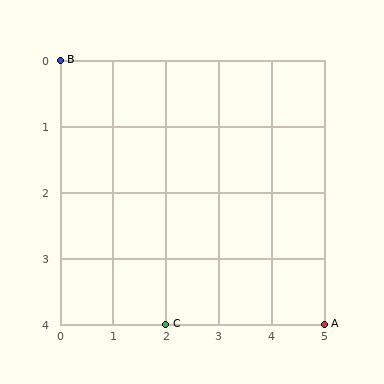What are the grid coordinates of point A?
Point A is at grid coordinates (5, 4).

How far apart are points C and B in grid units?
Points C and B are 2 columns and 4 rows apart (about 4.5 grid units diagonally).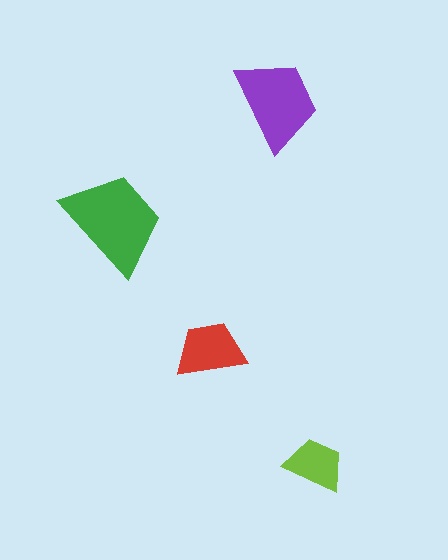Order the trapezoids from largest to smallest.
the green one, the purple one, the red one, the lime one.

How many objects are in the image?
There are 4 objects in the image.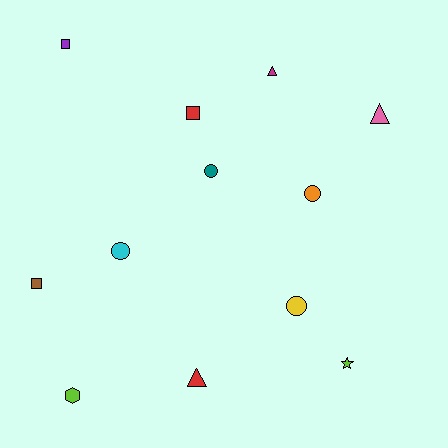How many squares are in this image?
There are 3 squares.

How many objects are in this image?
There are 12 objects.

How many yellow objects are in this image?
There is 1 yellow object.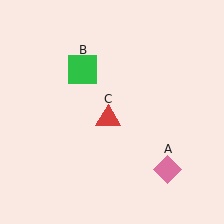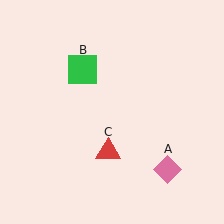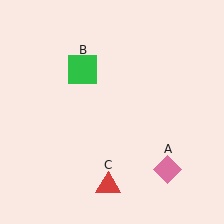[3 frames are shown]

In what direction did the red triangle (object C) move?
The red triangle (object C) moved down.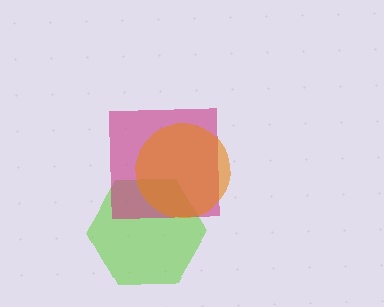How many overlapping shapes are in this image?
There are 3 overlapping shapes in the image.